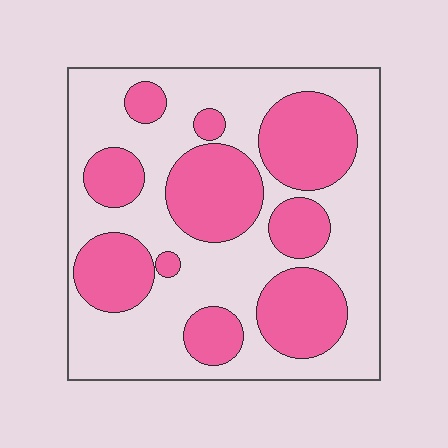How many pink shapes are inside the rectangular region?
10.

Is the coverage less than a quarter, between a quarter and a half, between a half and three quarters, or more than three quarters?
Between a quarter and a half.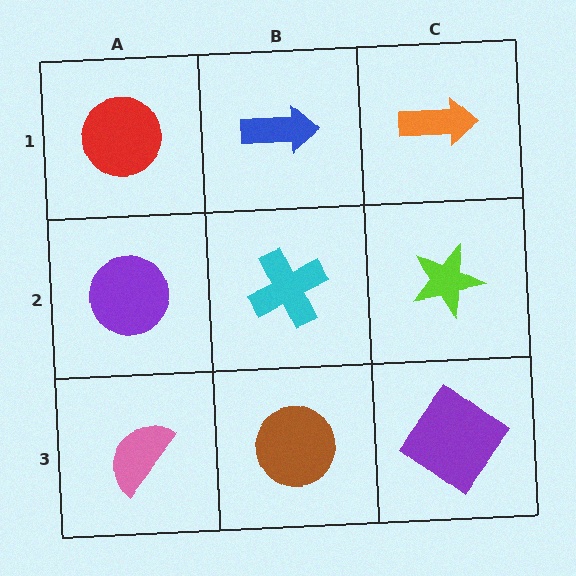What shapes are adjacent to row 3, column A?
A purple circle (row 2, column A), a brown circle (row 3, column B).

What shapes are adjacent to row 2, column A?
A red circle (row 1, column A), a pink semicircle (row 3, column A), a cyan cross (row 2, column B).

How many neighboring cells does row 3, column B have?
3.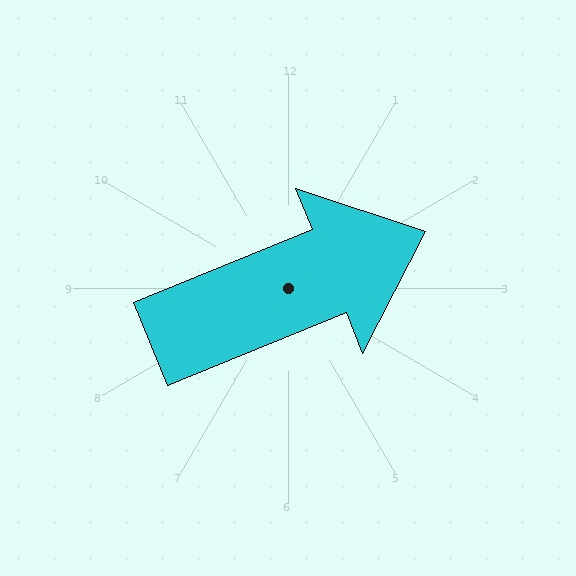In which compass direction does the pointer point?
East.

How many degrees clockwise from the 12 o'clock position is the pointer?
Approximately 68 degrees.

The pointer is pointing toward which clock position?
Roughly 2 o'clock.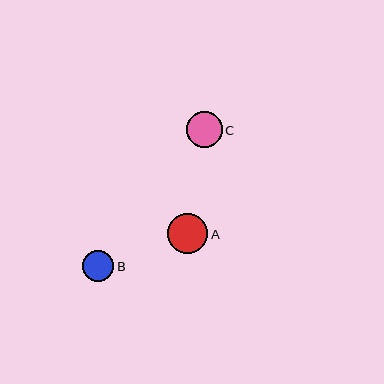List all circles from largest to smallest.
From largest to smallest: A, C, B.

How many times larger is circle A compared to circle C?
Circle A is approximately 1.1 times the size of circle C.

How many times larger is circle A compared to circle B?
Circle A is approximately 1.3 times the size of circle B.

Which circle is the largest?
Circle A is the largest with a size of approximately 40 pixels.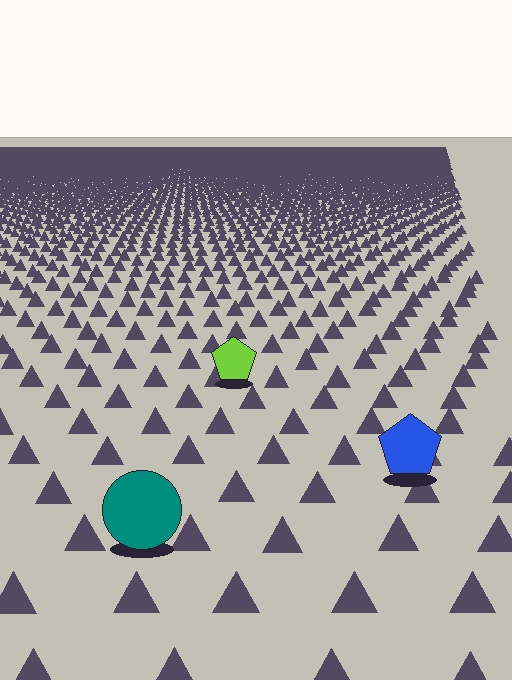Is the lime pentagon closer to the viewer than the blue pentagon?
No. The blue pentagon is closer — you can tell from the texture gradient: the ground texture is coarser near it.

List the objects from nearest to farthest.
From nearest to farthest: the teal circle, the blue pentagon, the lime pentagon.